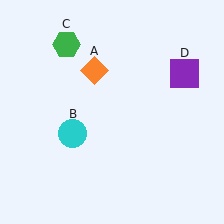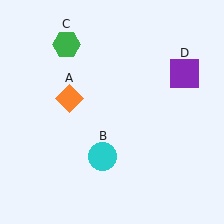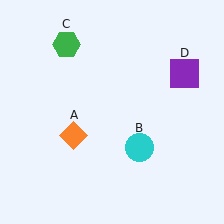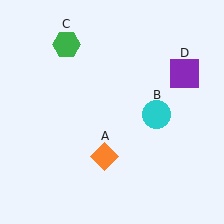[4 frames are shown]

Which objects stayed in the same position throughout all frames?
Green hexagon (object C) and purple square (object D) remained stationary.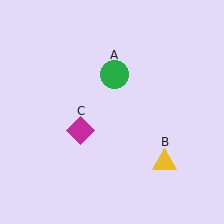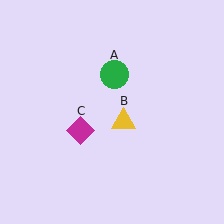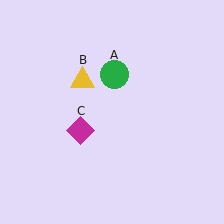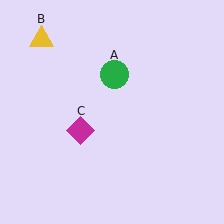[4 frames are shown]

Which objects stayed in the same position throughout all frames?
Green circle (object A) and magenta diamond (object C) remained stationary.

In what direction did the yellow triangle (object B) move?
The yellow triangle (object B) moved up and to the left.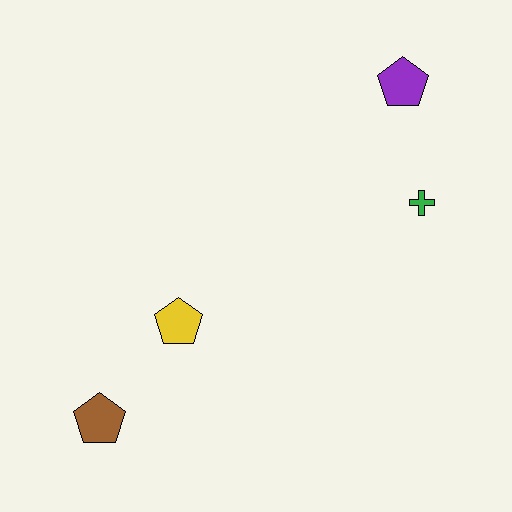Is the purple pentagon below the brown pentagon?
No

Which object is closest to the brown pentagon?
The yellow pentagon is closest to the brown pentagon.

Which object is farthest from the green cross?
The brown pentagon is farthest from the green cross.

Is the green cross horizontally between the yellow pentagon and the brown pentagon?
No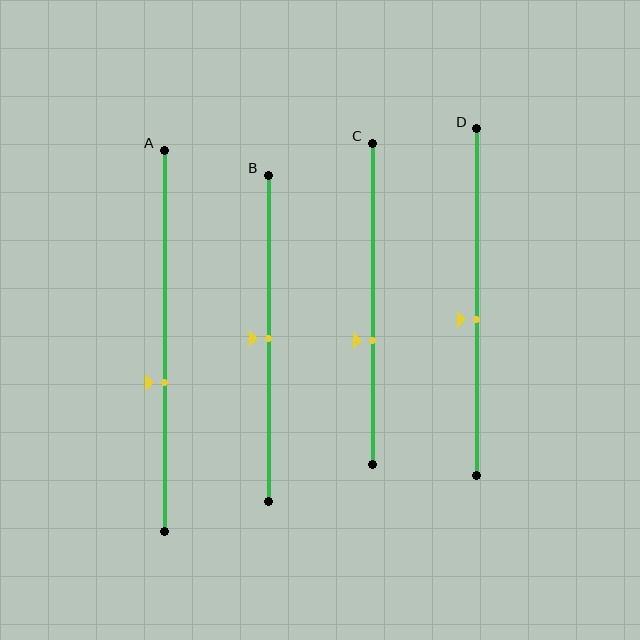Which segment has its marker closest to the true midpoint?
Segment B has its marker closest to the true midpoint.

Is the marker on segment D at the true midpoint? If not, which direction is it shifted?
No, the marker on segment D is shifted downward by about 5% of the segment length.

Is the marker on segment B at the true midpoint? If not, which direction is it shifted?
Yes, the marker on segment B is at the true midpoint.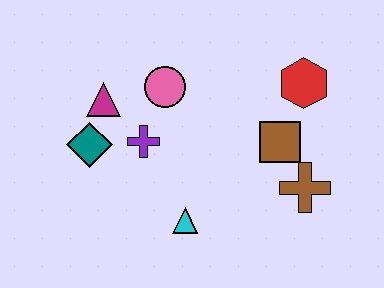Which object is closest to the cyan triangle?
The purple cross is closest to the cyan triangle.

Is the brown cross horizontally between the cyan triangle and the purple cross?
No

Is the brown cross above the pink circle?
No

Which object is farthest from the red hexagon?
The teal diamond is farthest from the red hexagon.